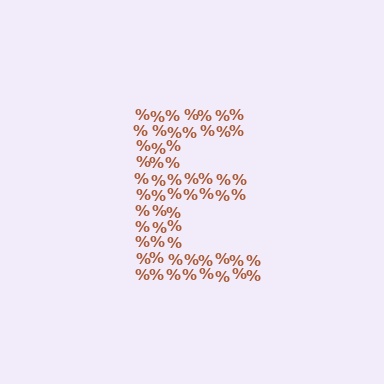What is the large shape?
The large shape is the letter E.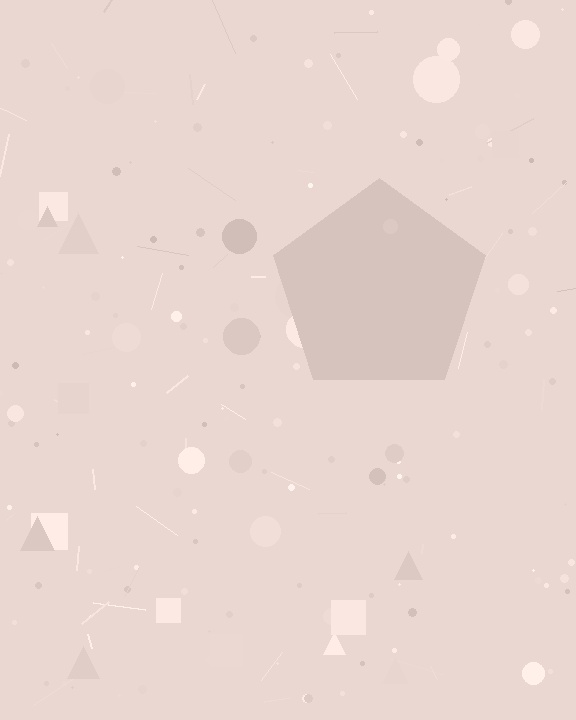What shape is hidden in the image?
A pentagon is hidden in the image.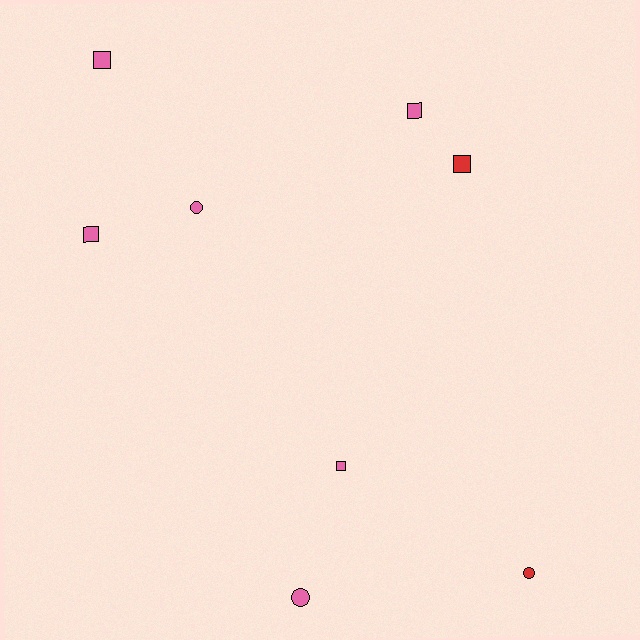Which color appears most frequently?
Pink, with 6 objects.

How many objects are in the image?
There are 8 objects.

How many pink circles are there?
There are 2 pink circles.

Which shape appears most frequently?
Square, with 5 objects.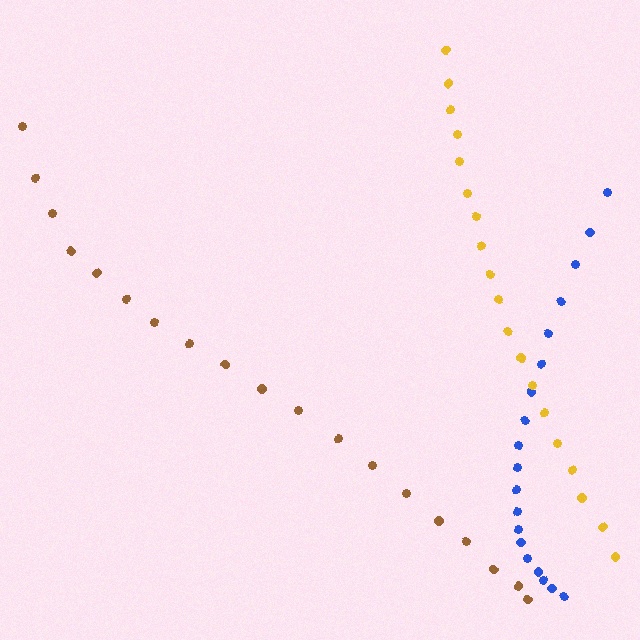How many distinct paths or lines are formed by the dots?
There are 3 distinct paths.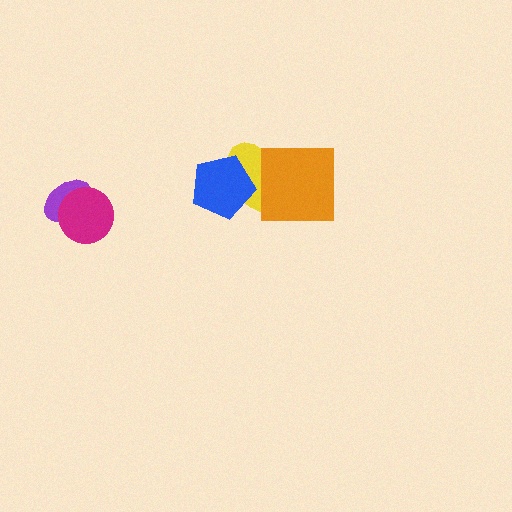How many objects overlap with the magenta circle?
1 object overlaps with the magenta circle.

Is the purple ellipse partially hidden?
Yes, it is partially covered by another shape.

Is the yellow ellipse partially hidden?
Yes, it is partially covered by another shape.